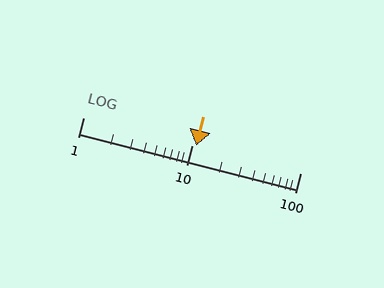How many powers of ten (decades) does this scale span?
The scale spans 2 decades, from 1 to 100.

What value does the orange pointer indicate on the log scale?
The pointer indicates approximately 11.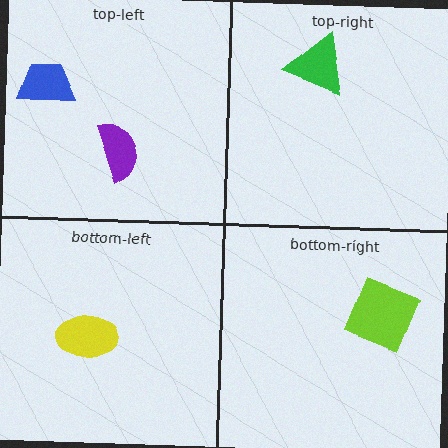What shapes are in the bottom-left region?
The yellow ellipse.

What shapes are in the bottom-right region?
The lime square.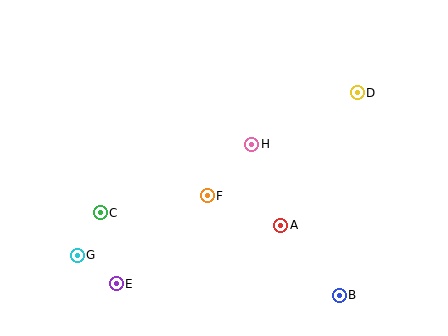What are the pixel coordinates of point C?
Point C is at (100, 213).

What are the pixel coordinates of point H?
Point H is at (252, 144).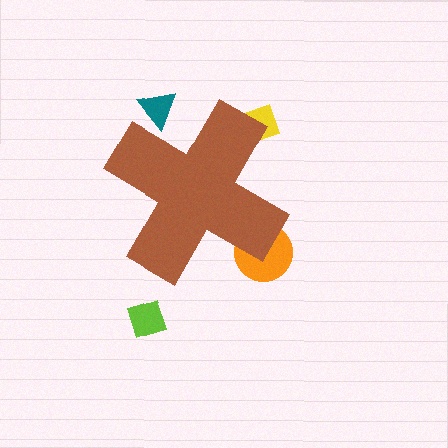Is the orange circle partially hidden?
Yes, the orange circle is partially hidden behind the brown cross.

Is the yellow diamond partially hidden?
Yes, the yellow diamond is partially hidden behind the brown cross.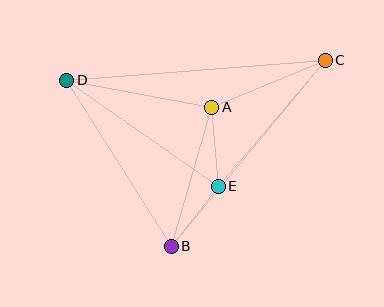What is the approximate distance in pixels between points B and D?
The distance between B and D is approximately 196 pixels.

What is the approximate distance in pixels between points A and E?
The distance between A and E is approximately 79 pixels.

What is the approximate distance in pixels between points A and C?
The distance between A and C is approximately 123 pixels.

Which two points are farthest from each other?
Points C and D are farthest from each other.